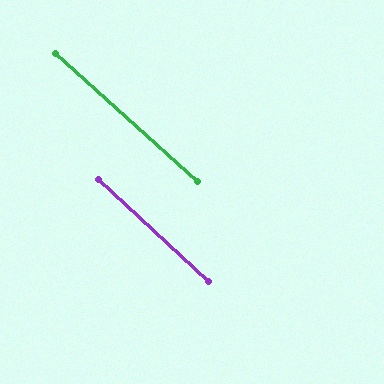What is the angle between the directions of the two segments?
Approximately 1 degree.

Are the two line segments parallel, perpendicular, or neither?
Parallel — their directions differ by only 0.8°.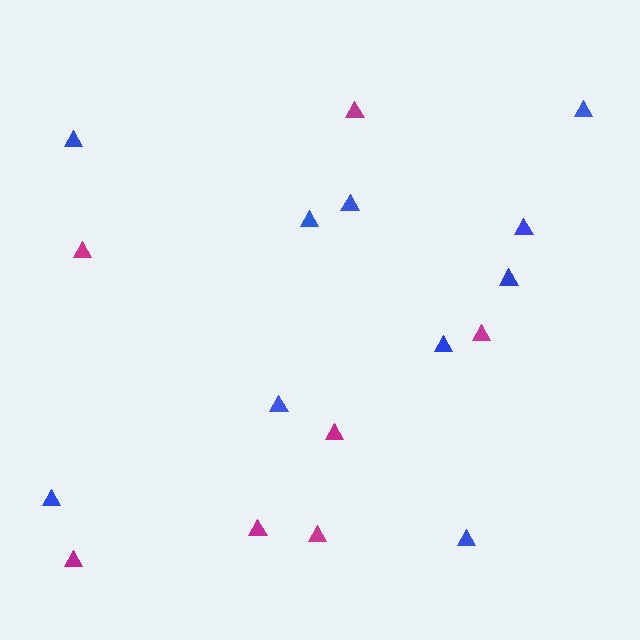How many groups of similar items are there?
There are 2 groups: one group of blue triangles (10) and one group of magenta triangles (7).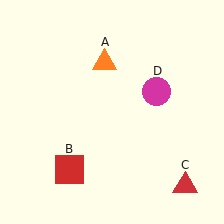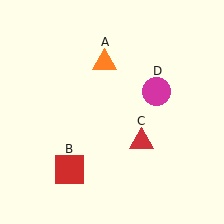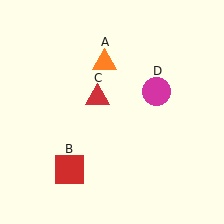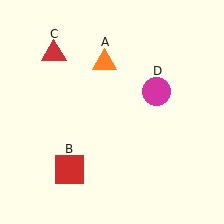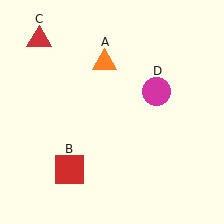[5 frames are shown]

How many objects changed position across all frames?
1 object changed position: red triangle (object C).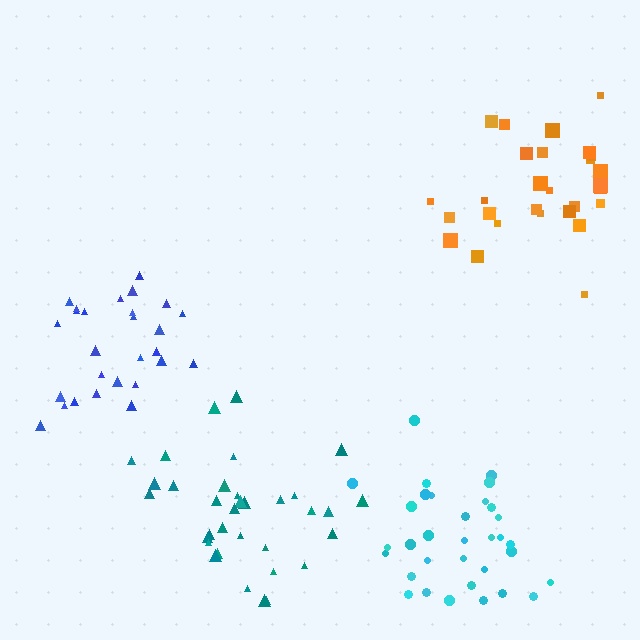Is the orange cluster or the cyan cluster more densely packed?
Cyan.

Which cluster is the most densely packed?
Cyan.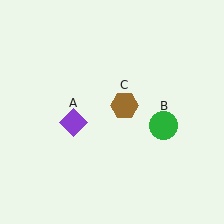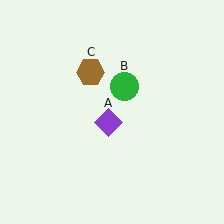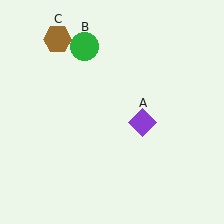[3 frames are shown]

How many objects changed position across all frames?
3 objects changed position: purple diamond (object A), green circle (object B), brown hexagon (object C).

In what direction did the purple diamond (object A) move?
The purple diamond (object A) moved right.